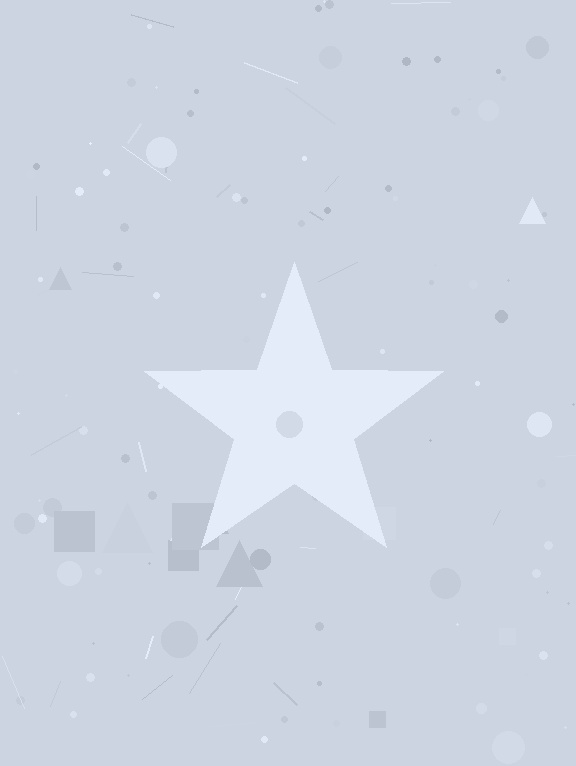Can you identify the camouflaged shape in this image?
The camouflaged shape is a star.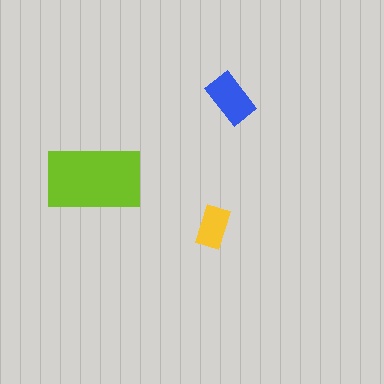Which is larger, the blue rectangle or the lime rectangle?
The lime one.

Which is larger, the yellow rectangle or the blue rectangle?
The blue one.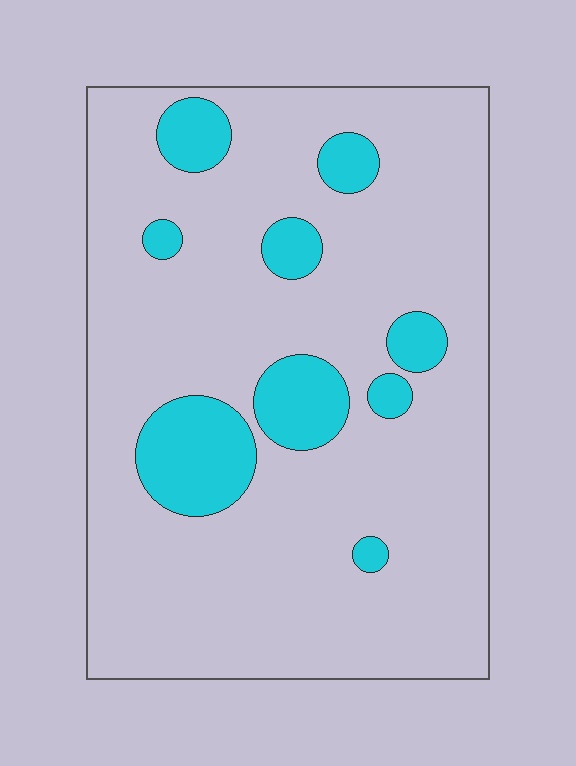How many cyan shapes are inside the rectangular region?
9.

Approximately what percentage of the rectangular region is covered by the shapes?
Approximately 15%.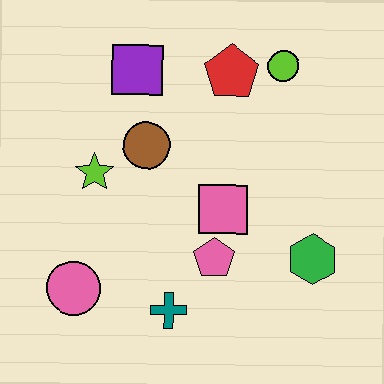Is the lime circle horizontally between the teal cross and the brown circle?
No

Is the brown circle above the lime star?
Yes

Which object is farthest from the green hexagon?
The purple square is farthest from the green hexagon.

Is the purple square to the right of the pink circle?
Yes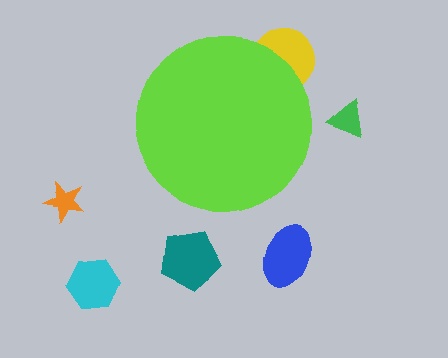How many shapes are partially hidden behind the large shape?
1 shape is partially hidden.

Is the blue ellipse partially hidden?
No, the blue ellipse is fully visible.